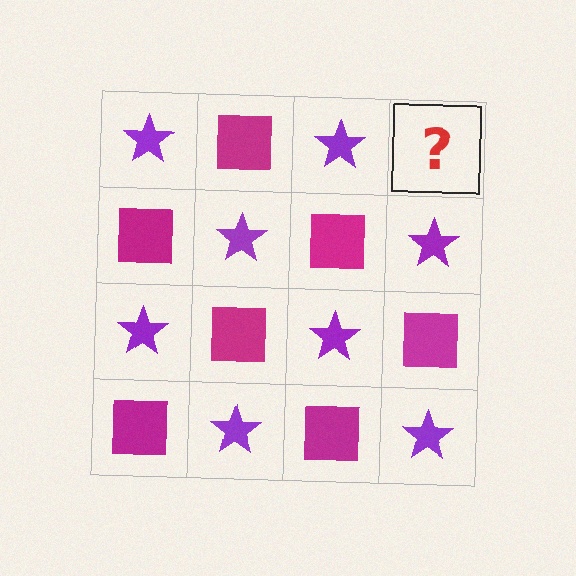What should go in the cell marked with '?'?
The missing cell should contain a magenta square.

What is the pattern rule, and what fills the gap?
The rule is that it alternates purple star and magenta square in a checkerboard pattern. The gap should be filled with a magenta square.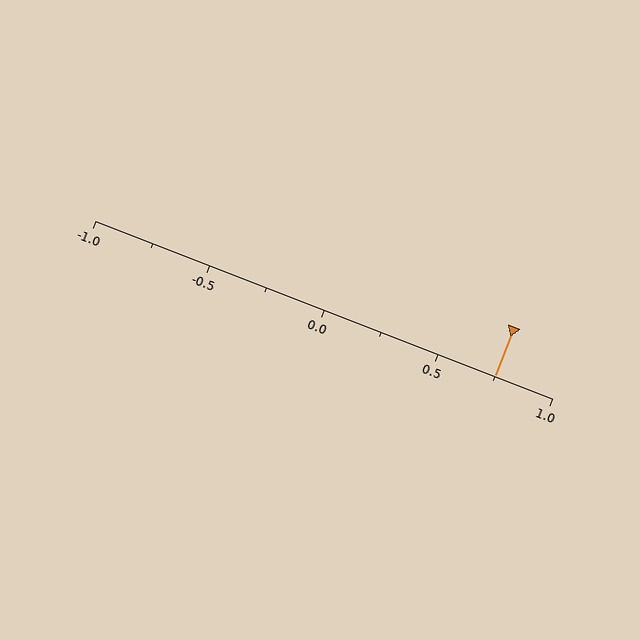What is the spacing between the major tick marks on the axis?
The major ticks are spaced 0.5 apart.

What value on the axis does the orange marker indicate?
The marker indicates approximately 0.75.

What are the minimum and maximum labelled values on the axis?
The axis runs from -1.0 to 1.0.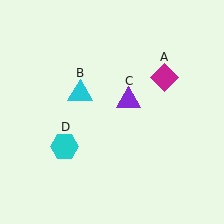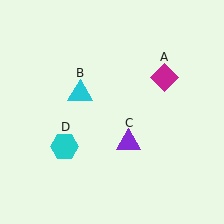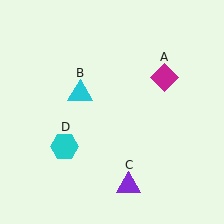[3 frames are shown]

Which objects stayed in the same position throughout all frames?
Magenta diamond (object A) and cyan triangle (object B) and cyan hexagon (object D) remained stationary.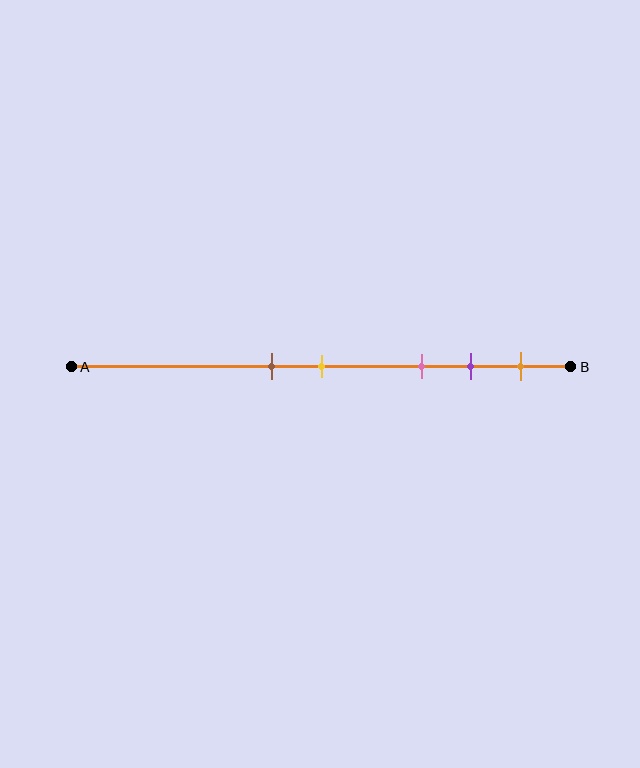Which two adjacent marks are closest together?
The brown and yellow marks are the closest adjacent pair.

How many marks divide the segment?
There are 5 marks dividing the segment.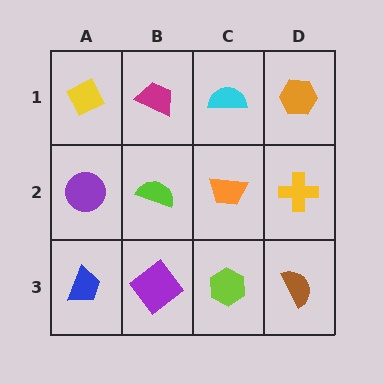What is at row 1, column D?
An orange hexagon.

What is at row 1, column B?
A magenta trapezoid.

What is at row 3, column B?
A purple diamond.